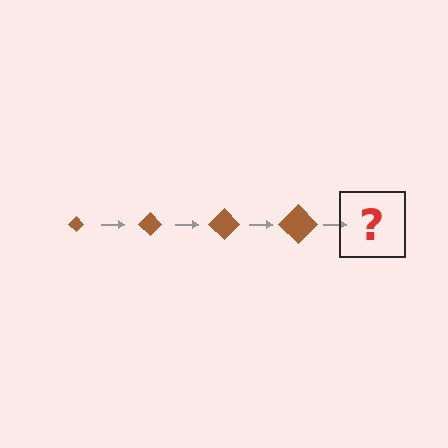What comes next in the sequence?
The next element should be a brown diamond, larger than the previous one.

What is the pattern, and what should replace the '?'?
The pattern is that the diamond gets progressively larger each step. The '?' should be a brown diamond, larger than the previous one.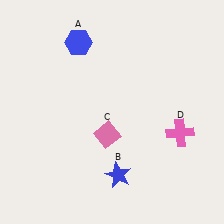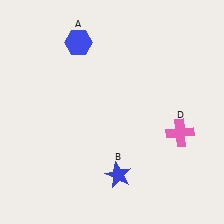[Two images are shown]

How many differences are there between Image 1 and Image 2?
There is 1 difference between the two images.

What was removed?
The pink diamond (C) was removed in Image 2.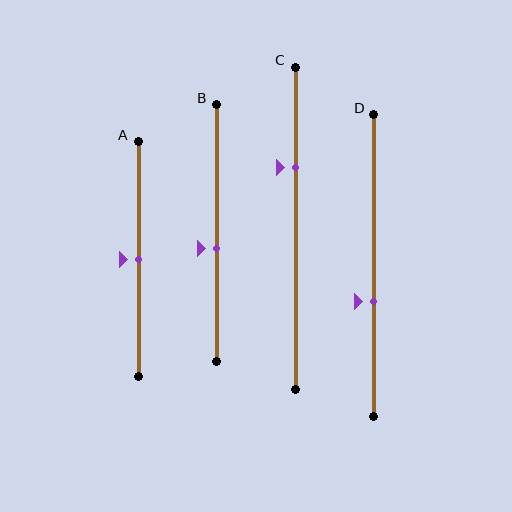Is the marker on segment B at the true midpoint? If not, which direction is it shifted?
No, the marker on segment B is shifted downward by about 6% of the segment length.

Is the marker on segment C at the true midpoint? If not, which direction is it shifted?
No, the marker on segment C is shifted upward by about 19% of the segment length.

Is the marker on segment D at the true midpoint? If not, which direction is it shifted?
No, the marker on segment D is shifted downward by about 12% of the segment length.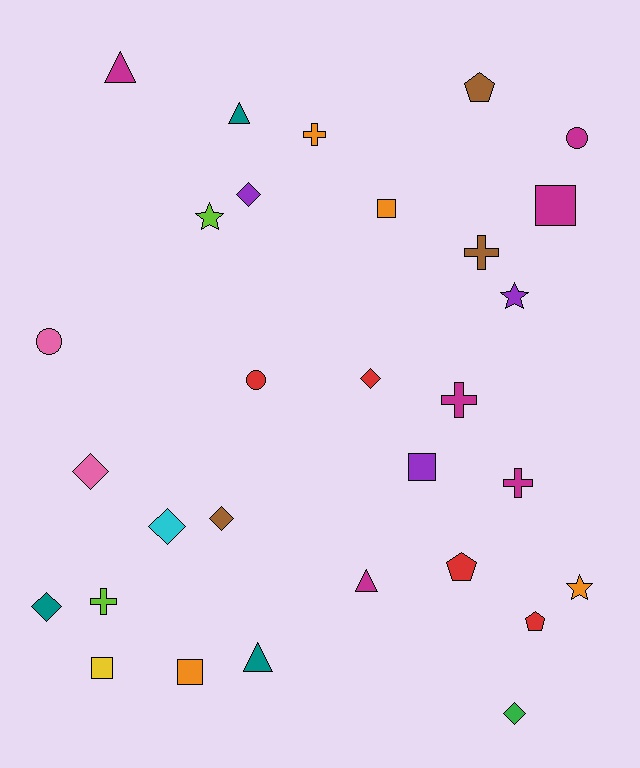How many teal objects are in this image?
There are 3 teal objects.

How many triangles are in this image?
There are 4 triangles.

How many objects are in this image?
There are 30 objects.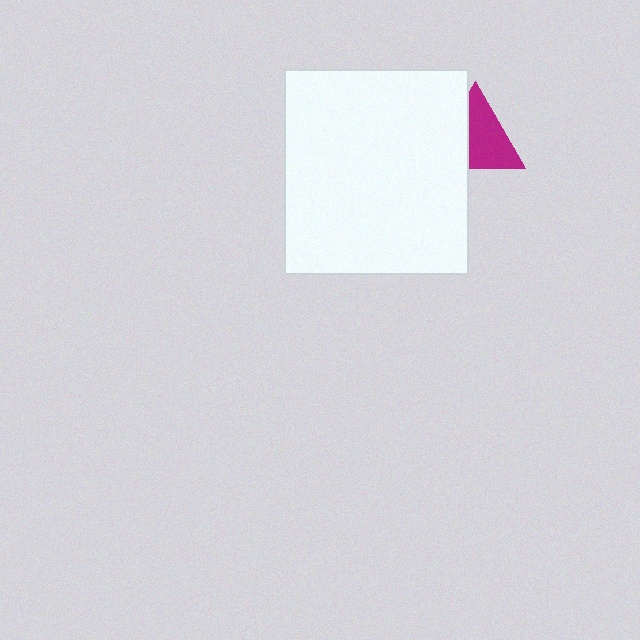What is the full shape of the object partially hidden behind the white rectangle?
The partially hidden object is a magenta triangle.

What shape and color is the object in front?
The object in front is a white rectangle.